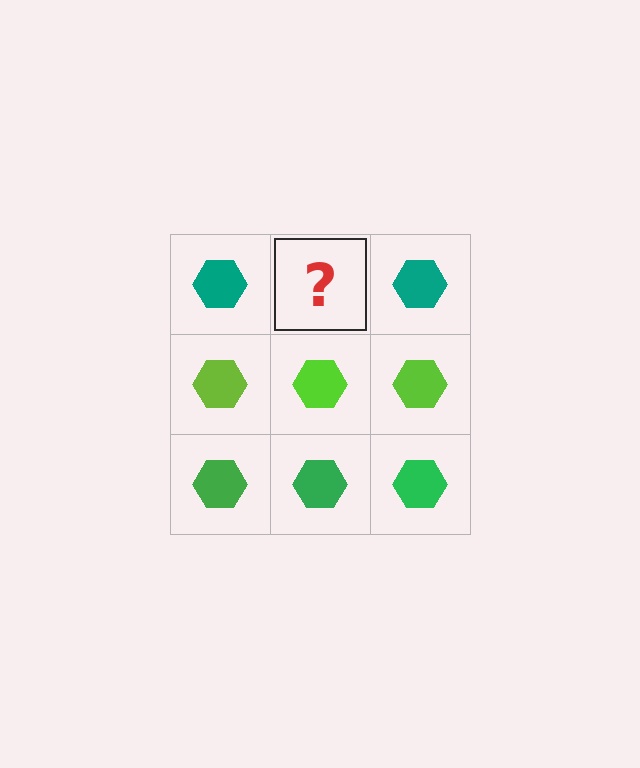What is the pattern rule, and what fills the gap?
The rule is that each row has a consistent color. The gap should be filled with a teal hexagon.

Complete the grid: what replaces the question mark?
The question mark should be replaced with a teal hexagon.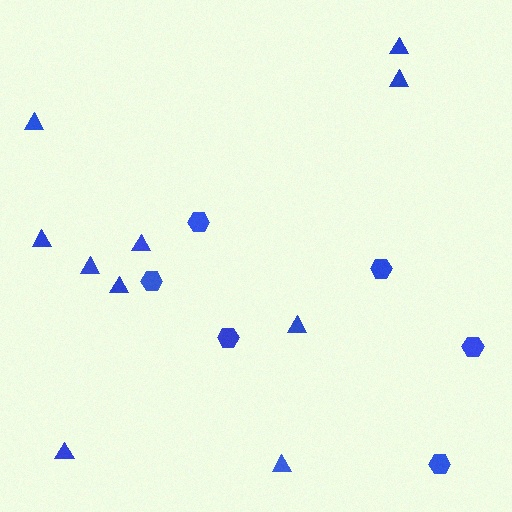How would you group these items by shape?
There are 2 groups: one group of triangles (10) and one group of hexagons (6).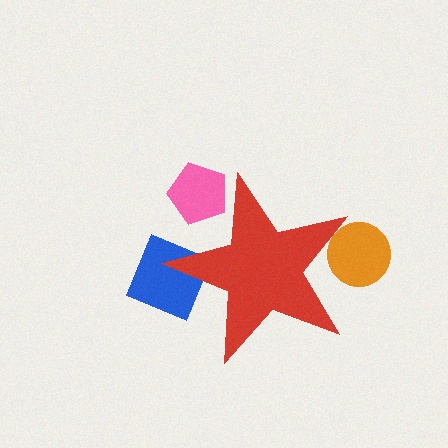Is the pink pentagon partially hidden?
Yes, the pink pentagon is partially hidden behind the red star.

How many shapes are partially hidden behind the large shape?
3 shapes are partially hidden.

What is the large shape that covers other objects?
A red star.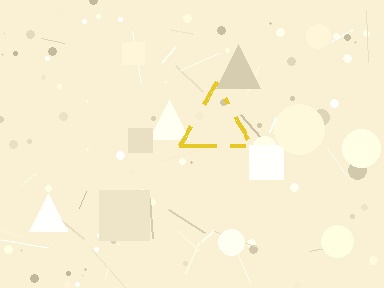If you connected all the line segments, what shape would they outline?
They would outline a triangle.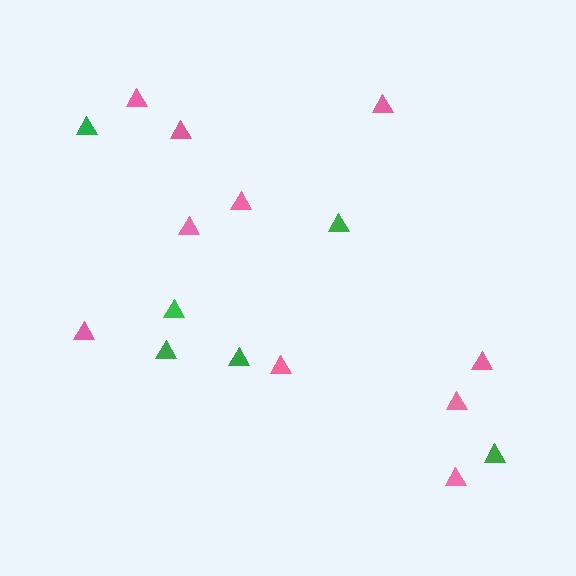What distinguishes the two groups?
There are 2 groups: one group of green triangles (6) and one group of pink triangles (10).